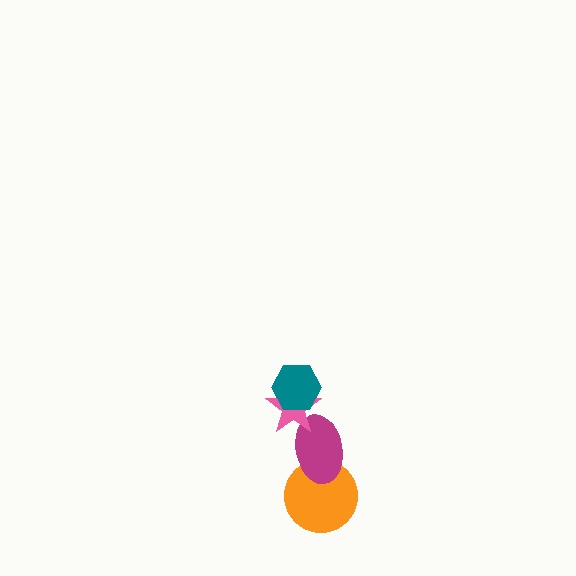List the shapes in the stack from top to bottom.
From top to bottom: the teal hexagon, the pink star, the magenta ellipse, the orange circle.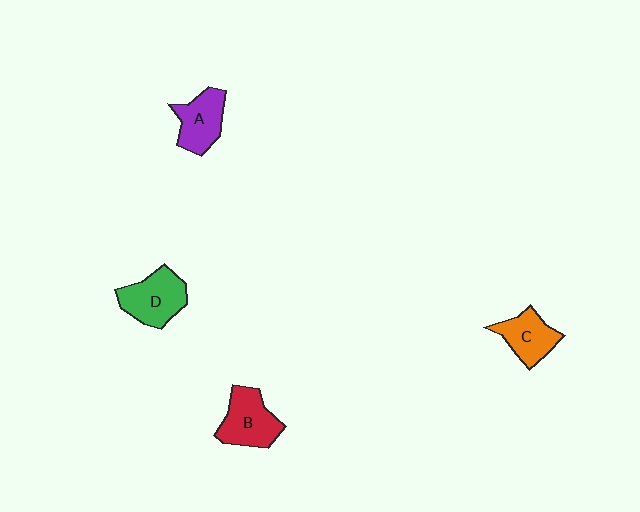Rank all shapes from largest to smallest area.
From largest to smallest: D (green), B (red), A (purple), C (orange).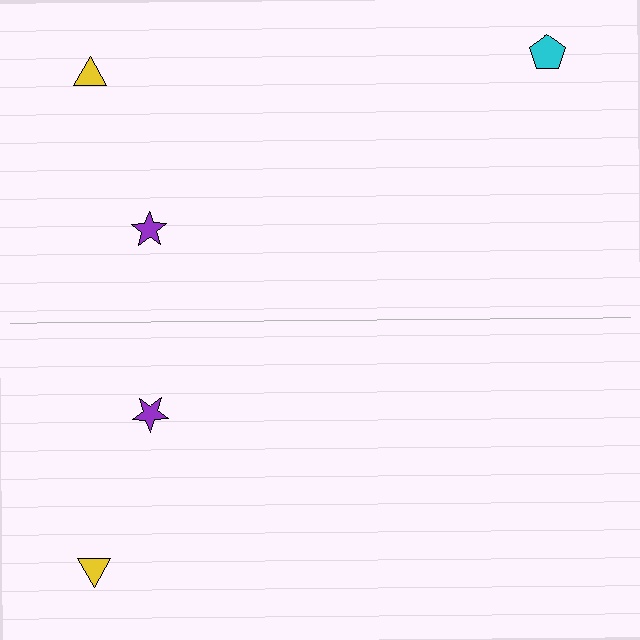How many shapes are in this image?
There are 5 shapes in this image.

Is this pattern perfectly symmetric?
No, the pattern is not perfectly symmetric. A cyan pentagon is missing from the bottom side.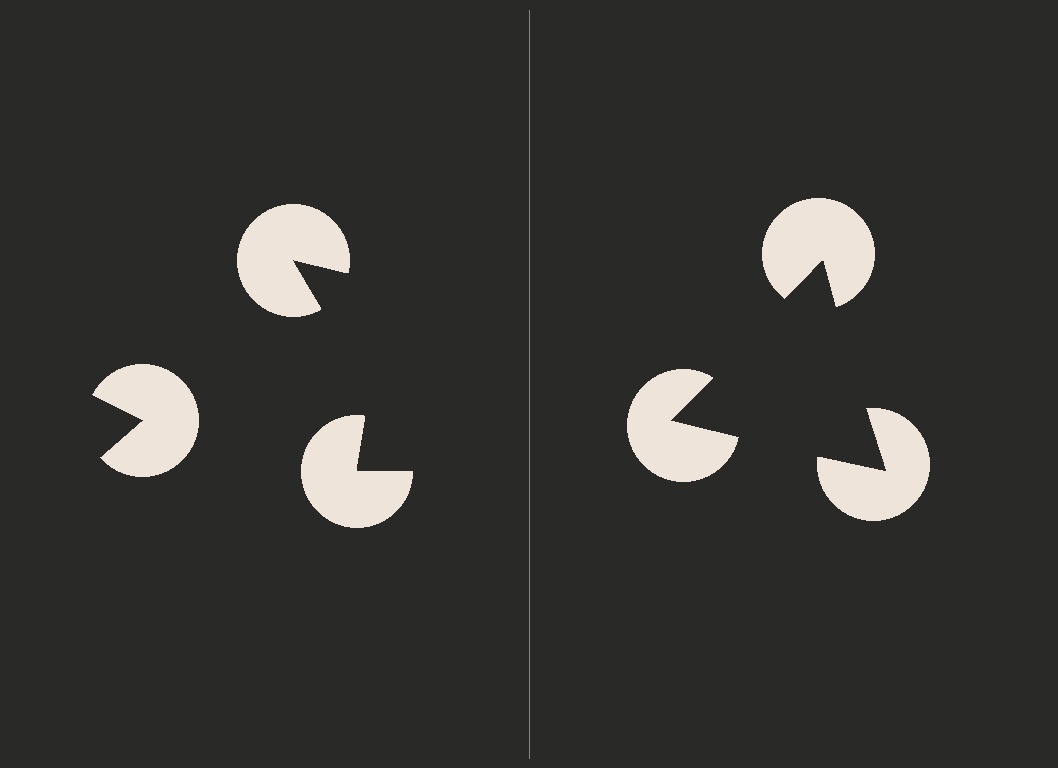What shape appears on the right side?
An illusory triangle.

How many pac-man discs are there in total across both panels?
6 — 3 on each side.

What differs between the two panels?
The pac-man discs are positioned identically on both sides; only the wedge orientations differ. On the right they align to a triangle; on the left they are misaligned.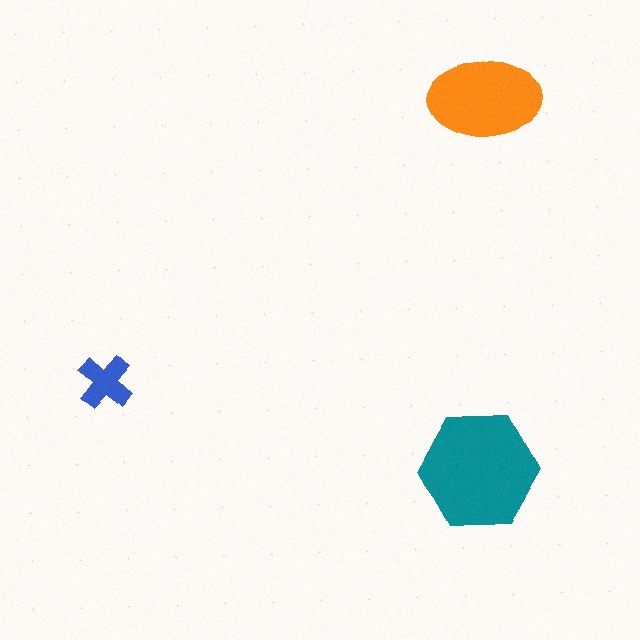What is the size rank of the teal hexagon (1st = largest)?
1st.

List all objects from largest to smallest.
The teal hexagon, the orange ellipse, the blue cross.